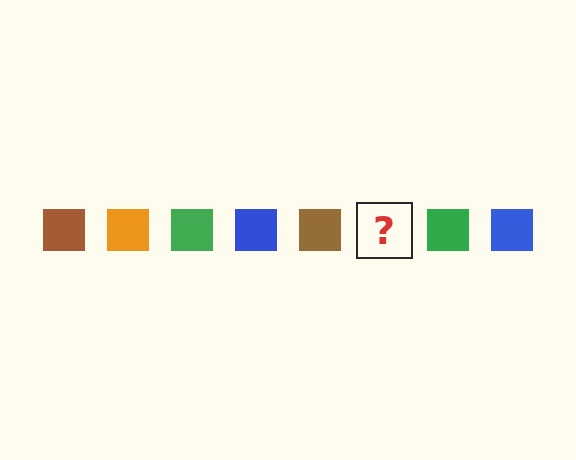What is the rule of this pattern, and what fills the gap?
The rule is that the pattern cycles through brown, orange, green, blue squares. The gap should be filled with an orange square.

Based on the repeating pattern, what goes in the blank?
The blank should be an orange square.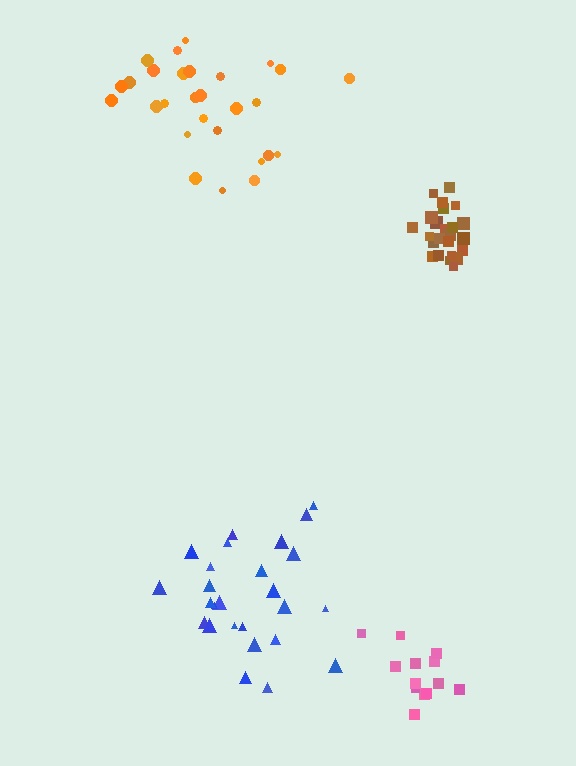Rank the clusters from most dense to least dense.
brown, pink, blue, orange.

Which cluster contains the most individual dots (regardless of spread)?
Orange (28).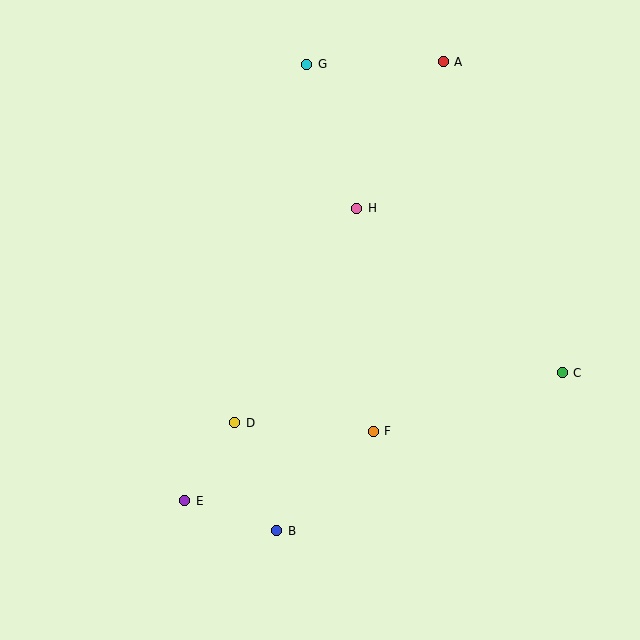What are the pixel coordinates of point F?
Point F is at (373, 431).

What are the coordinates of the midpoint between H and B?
The midpoint between H and B is at (317, 369).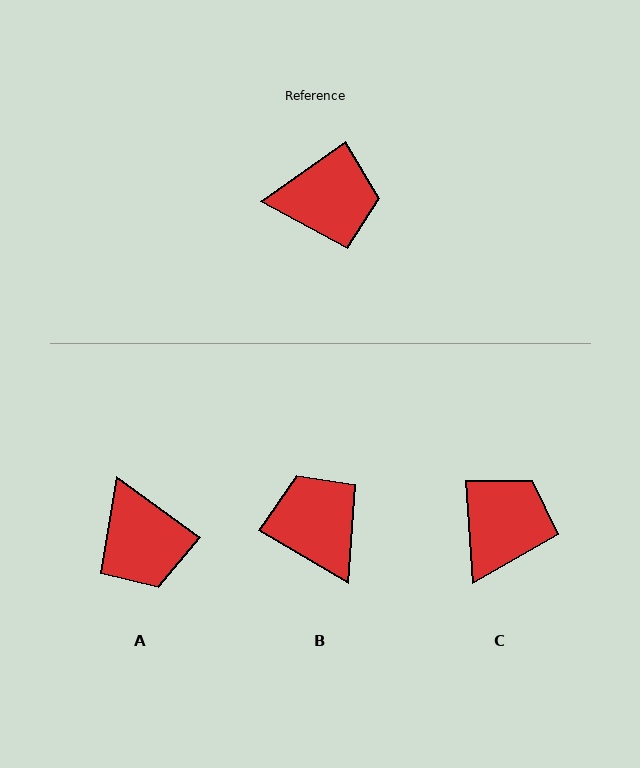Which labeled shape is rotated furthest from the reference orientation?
B, about 115 degrees away.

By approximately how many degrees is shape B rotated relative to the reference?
Approximately 115 degrees counter-clockwise.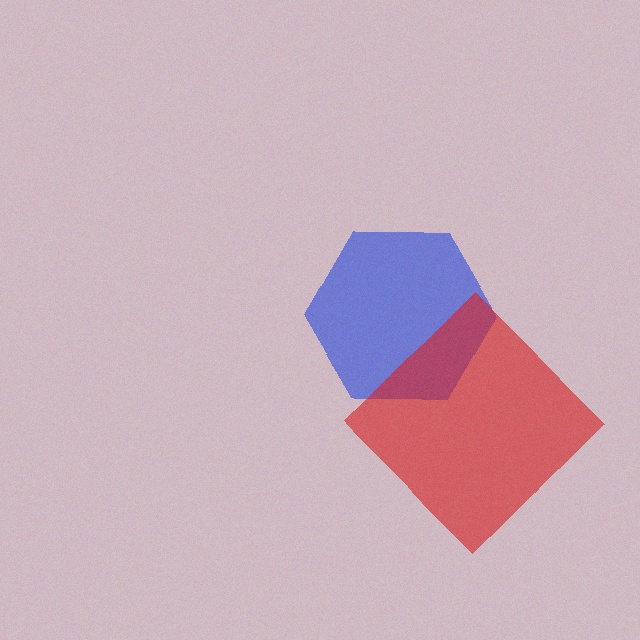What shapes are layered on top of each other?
The layered shapes are: a blue hexagon, a red diamond.